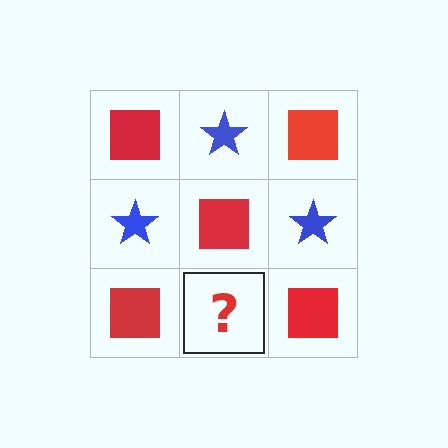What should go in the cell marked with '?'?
The missing cell should contain a blue star.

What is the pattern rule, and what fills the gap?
The rule is that it alternates red square and blue star in a checkerboard pattern. The gap should be filled with a blue star.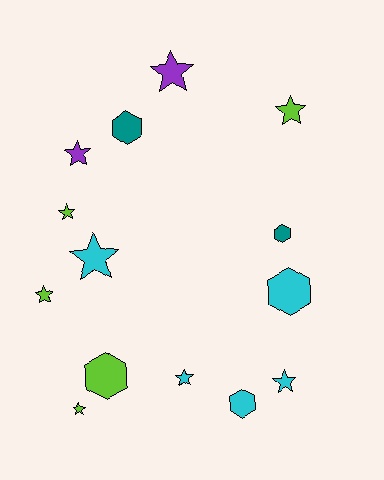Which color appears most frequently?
Lime, with 5 objects.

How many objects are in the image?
There are 14 objects.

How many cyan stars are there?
There are 3 cyan stars.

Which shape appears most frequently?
Star, with 9 objects.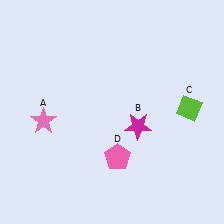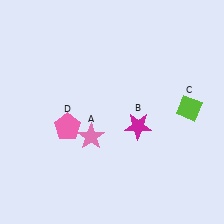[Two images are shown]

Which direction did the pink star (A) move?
The pink star (A) moved right.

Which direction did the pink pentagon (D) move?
The pink pentagon (D) moved left.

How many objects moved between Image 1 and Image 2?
2 objects moved between the two images.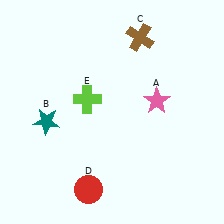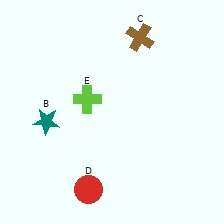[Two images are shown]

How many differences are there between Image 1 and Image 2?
There is 1 difference between the two images.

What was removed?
The pink star (A) was removed in Image 2.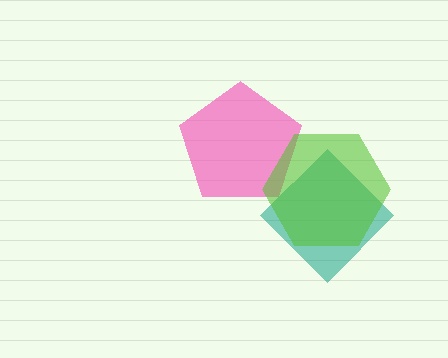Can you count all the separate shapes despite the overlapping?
Yes, there are 3 separate shapes.